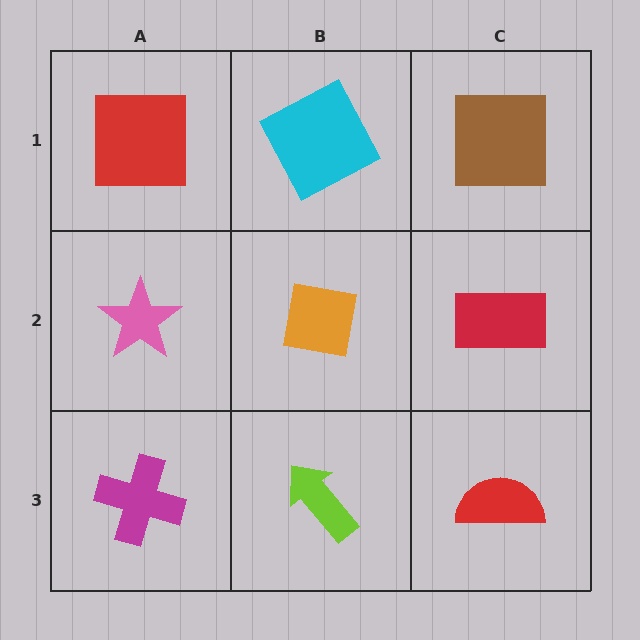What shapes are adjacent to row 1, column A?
A pink star (row 2, column A), a cyan square (row 1, column B).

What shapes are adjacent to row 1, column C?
A red rectangle (row 2, column C), a cyan square (row 1, column B).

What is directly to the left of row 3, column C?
A lime arrow.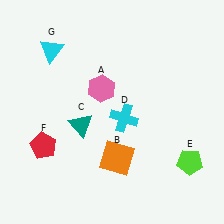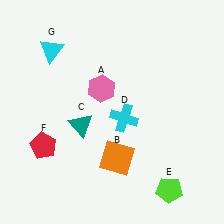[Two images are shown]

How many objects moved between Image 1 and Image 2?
1 object moved between the two images.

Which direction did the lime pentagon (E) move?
The lime pentagon (E) moved down.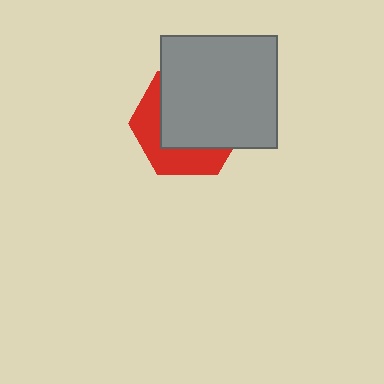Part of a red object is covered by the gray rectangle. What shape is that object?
It is a hexagon.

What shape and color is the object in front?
The object in front is a gray rectangle.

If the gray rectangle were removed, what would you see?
You would see the complete red hexagon.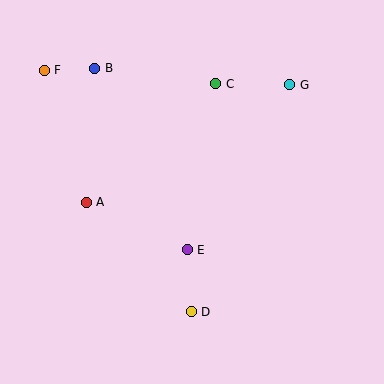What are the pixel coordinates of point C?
Point C is at (216, 84).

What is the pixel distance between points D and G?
The distance between D and G is 248 pixels.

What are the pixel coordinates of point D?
Point D is at (191, 312).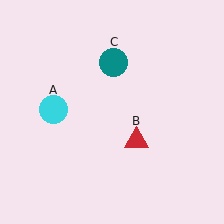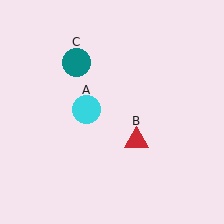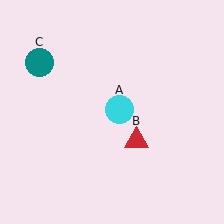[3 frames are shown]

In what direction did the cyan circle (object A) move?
The cyan circle (object A) moved right.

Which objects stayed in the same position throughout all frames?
Red triangle (object B) remained stationary.